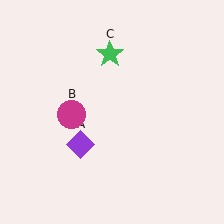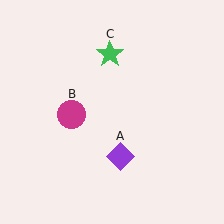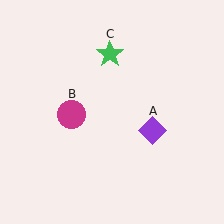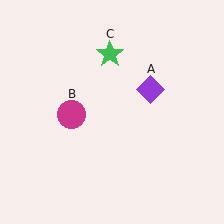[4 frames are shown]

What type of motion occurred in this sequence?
The purple diamond (object A) rotated counterclockwise around the center of the scene.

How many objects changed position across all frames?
1 object changed position: purple diamond (object A).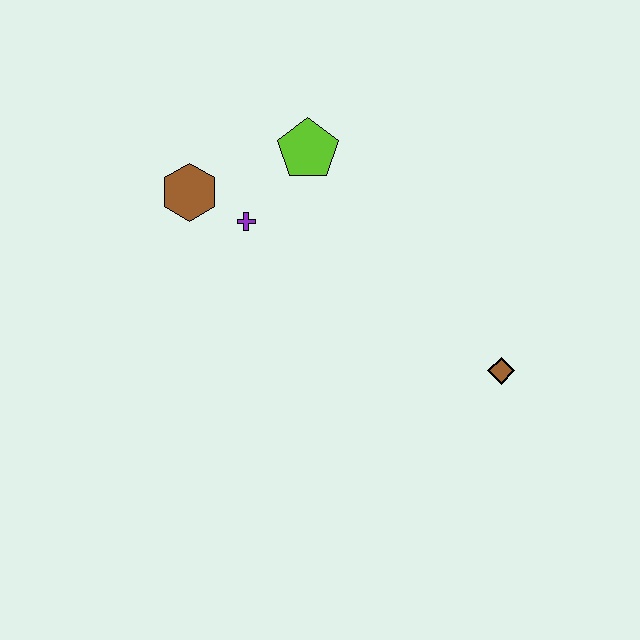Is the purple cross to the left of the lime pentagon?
Yes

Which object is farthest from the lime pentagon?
The brown diamond is farthest from the lime pentagon.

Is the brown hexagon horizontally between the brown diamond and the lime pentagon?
No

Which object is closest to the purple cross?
The brown hexagon is closest to the purple cross.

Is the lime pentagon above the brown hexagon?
Yes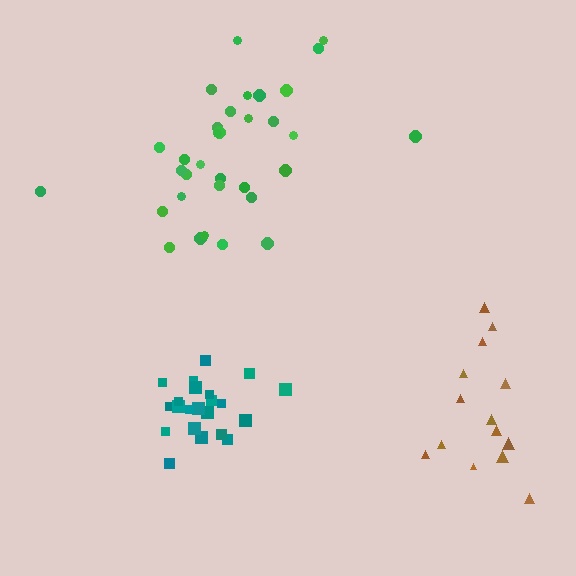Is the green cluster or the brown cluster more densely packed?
Green.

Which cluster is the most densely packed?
Teal.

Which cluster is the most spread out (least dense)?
Brown.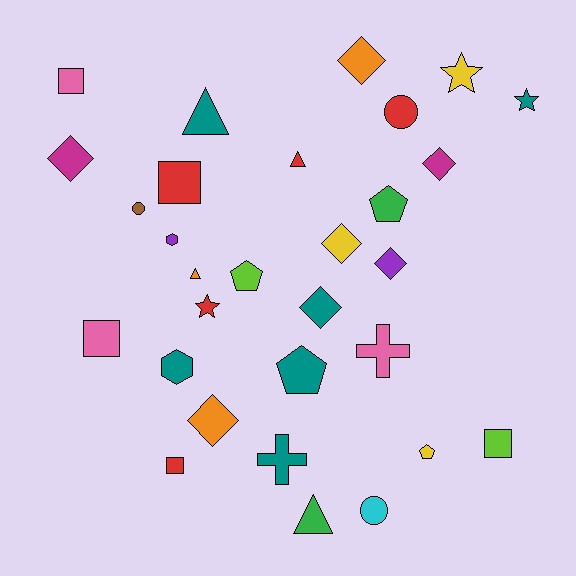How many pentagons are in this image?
There are 4 pentagons.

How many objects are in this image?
There are 30 objects.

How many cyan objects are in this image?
There is 1 cyan object.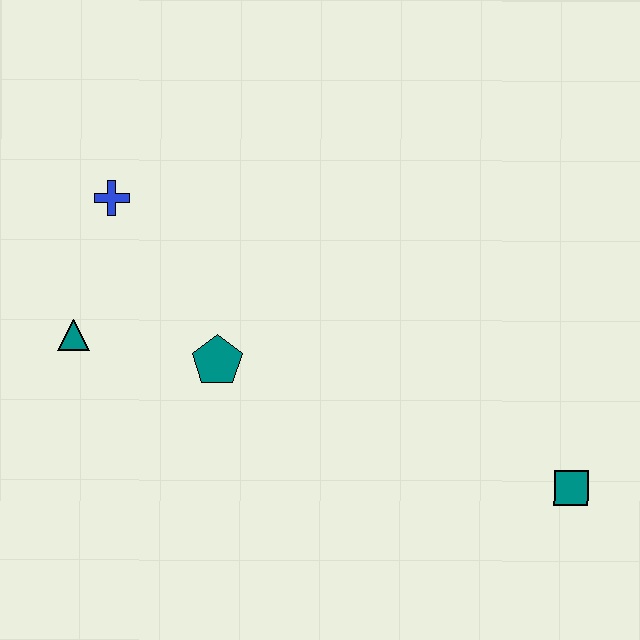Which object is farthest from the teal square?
The blue cross is farthest from the teal square.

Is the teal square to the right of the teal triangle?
Yes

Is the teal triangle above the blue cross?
No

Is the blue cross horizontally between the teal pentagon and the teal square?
No